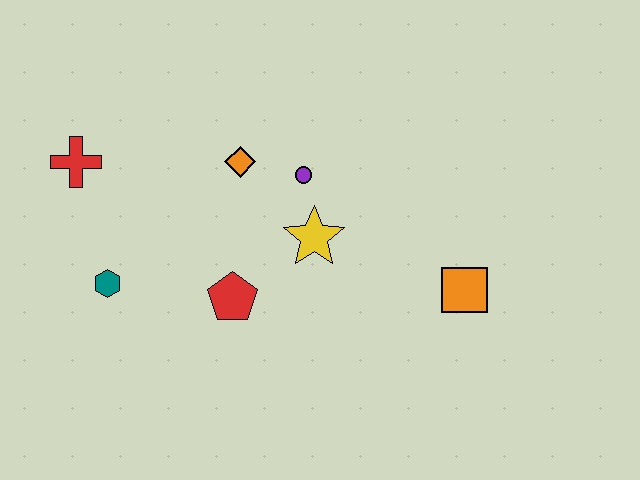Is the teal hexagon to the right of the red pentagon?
No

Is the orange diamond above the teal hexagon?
Yes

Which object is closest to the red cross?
The teal hexagon is closest to the red cross.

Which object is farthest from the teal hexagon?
The orange square is farthest from the teal hexagon.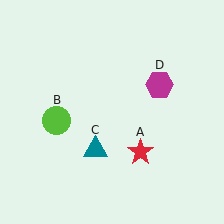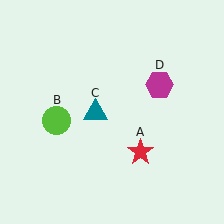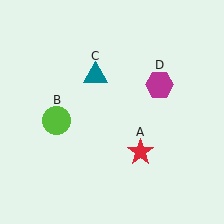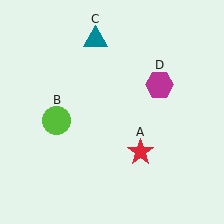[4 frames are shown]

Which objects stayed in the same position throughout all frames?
Red star (object A) and lime circle (object B) and magenta hexagon (object D) remained stationary.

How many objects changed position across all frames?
1 object changed position: teal triangle (object C).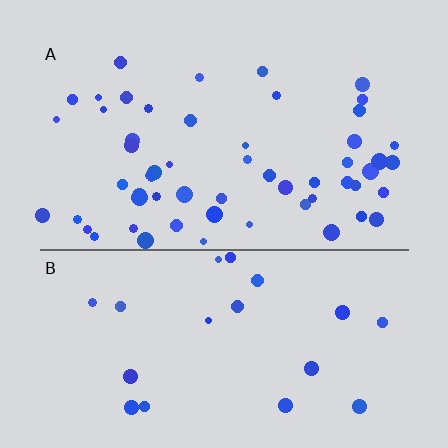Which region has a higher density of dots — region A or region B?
A (the top).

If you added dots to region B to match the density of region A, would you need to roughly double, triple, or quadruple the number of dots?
Approximately triple.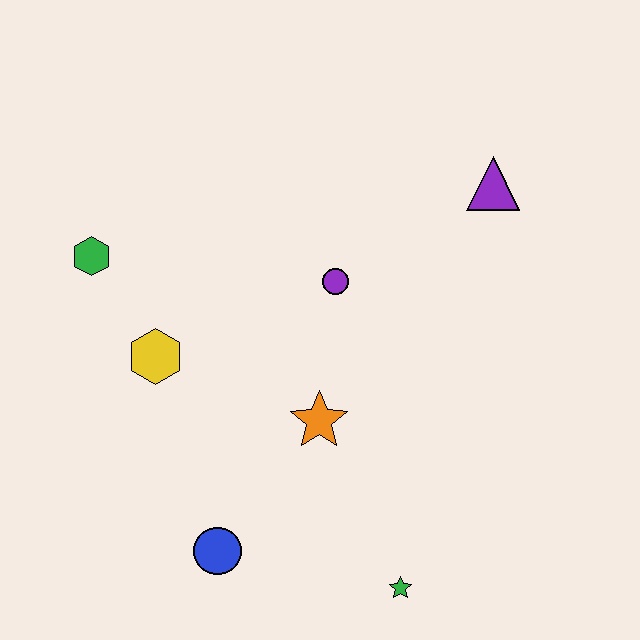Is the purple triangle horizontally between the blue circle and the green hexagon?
No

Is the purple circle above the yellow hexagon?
Yes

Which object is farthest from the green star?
The green hexagon is farthest from the green star.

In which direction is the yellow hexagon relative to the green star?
The yellow hexagon is to the left of the green star.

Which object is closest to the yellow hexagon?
The green hexagon is closest to the yellow hexagon.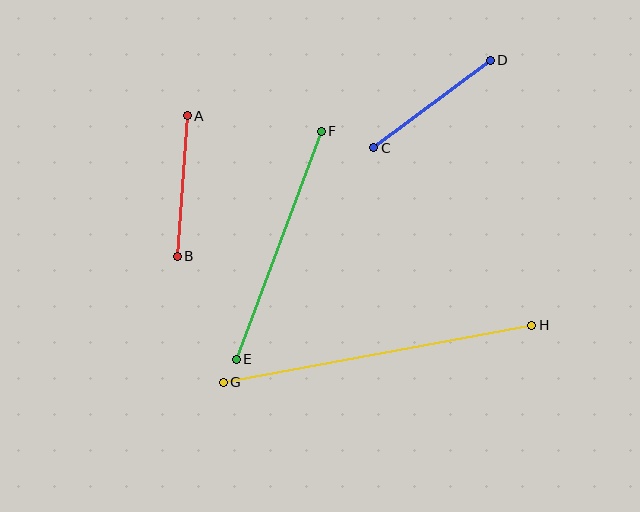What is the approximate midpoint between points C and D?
The midpoint is at approximately (432, 104) pixels.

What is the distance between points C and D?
The distance is approximately 146 pixels.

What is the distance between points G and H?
The distance is approximately 314 pixels.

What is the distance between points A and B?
The distance is approximately 141 pixels.